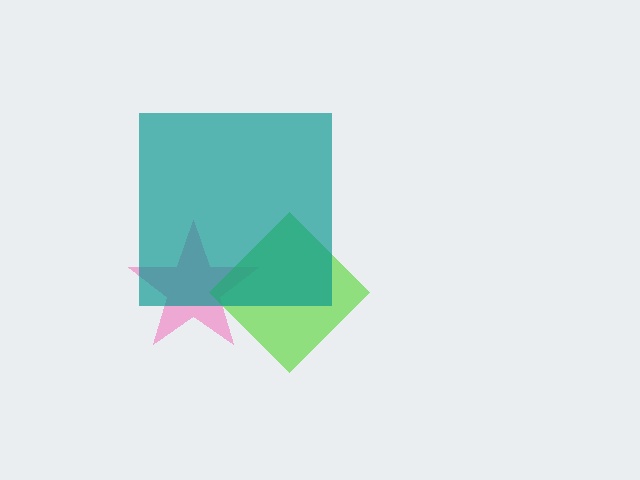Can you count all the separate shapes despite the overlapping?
Yes, there are 3 separate shapes.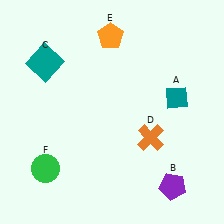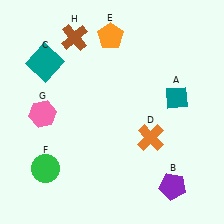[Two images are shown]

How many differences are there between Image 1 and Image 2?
There are 2 differences between the two images.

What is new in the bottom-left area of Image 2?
A pink hexagon (G) was added in the bottom-left area of Image 2.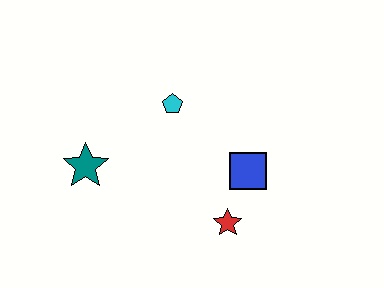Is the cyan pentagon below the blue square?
No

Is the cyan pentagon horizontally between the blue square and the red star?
No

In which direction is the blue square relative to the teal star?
The blue square is to the right of the teal star.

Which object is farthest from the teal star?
The blue square is farthest from the teal star.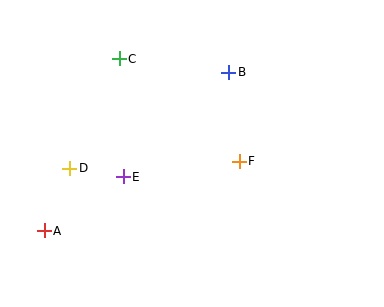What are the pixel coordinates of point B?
Point B is at (229, 72).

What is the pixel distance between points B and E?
The distance between B and E is 149 pixels.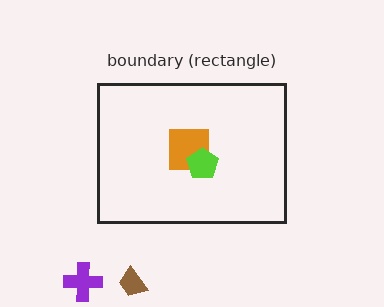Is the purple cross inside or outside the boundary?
Outside.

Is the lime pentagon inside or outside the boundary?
Inside.